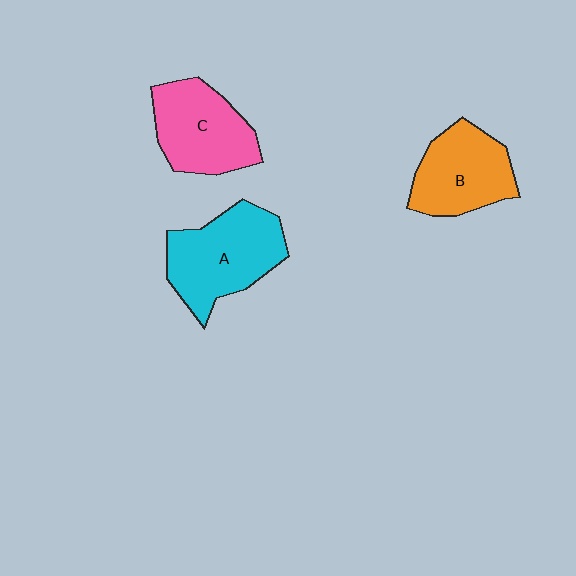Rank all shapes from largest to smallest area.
From largest to smallest: A (cyan), C (pink), B (orange).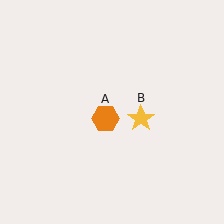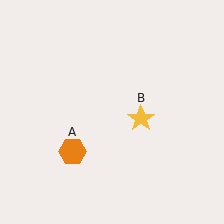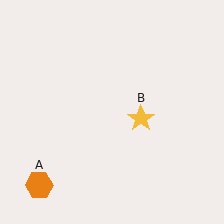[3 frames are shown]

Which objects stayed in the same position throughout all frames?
Yellow star (object B) remained stationary.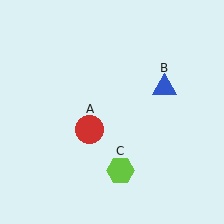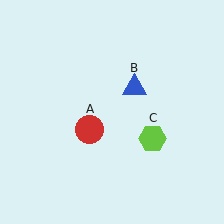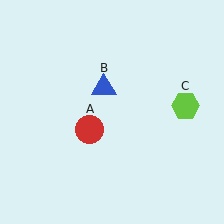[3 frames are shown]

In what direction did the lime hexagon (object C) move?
The lime hexagon (object C) moved up and to the right.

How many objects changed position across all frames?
2 objects changed position: blue triangle (object B), lime hexagon (object C).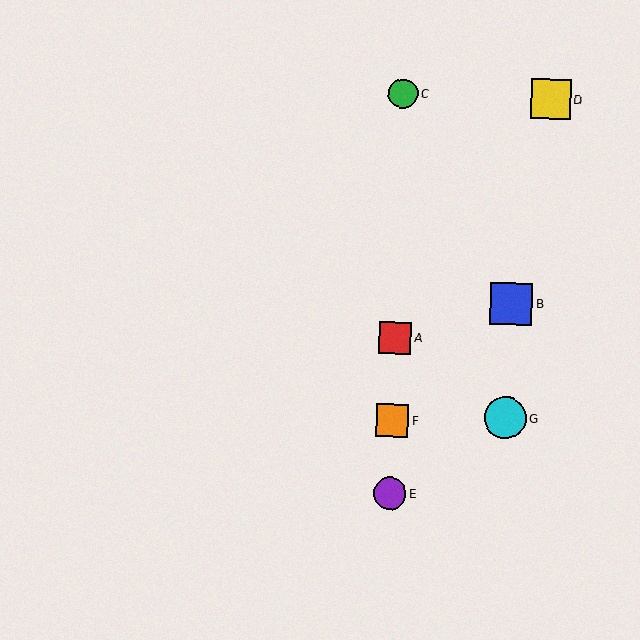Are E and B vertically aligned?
No, E is at x≈390 and B is at x≈511.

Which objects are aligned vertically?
Objects A, C, E, F are aligned vertically.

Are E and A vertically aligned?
Yes, both are at x≈390.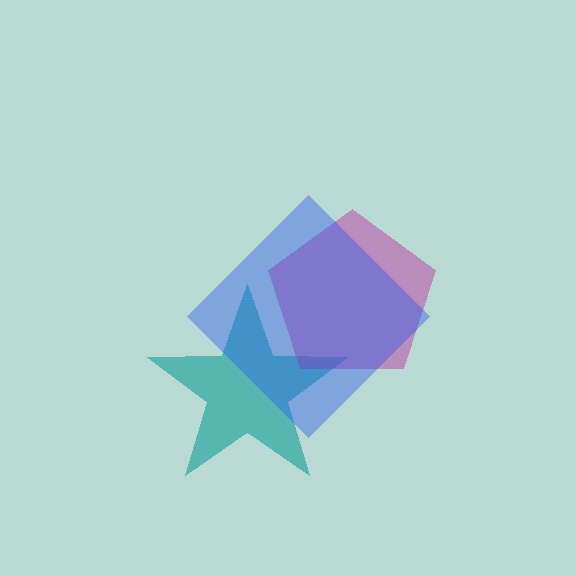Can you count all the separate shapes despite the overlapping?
Yes, there are 3 separate shapes.